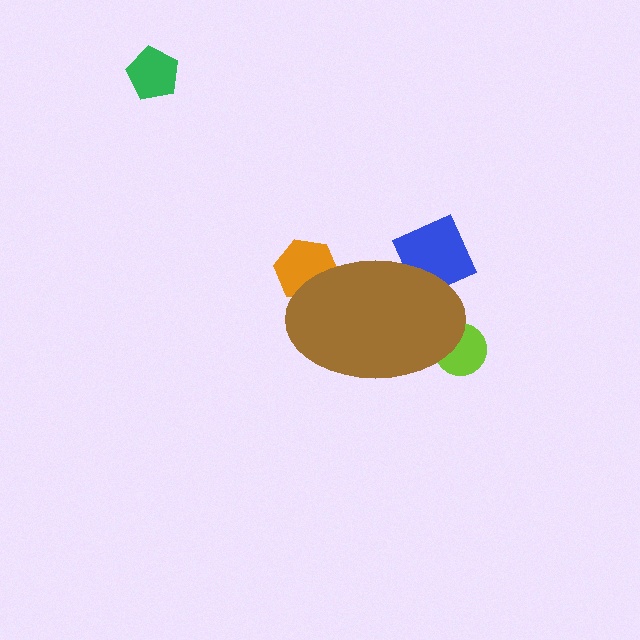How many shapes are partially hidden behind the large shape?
3 shapes are partially hidden.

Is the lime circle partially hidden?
Yes, the lime circle is partially hidden behind the brown ellipse.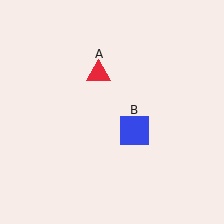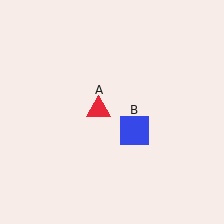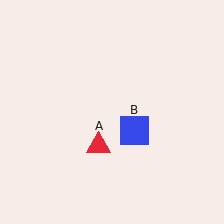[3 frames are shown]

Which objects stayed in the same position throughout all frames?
Blue square (object B) remained stationary.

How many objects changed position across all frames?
1 object changed position: red triangle (object A).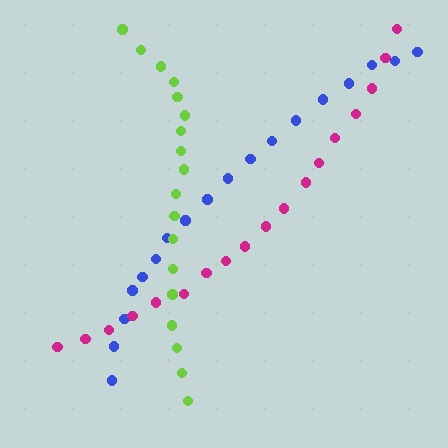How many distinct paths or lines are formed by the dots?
There are 3 distinct paths.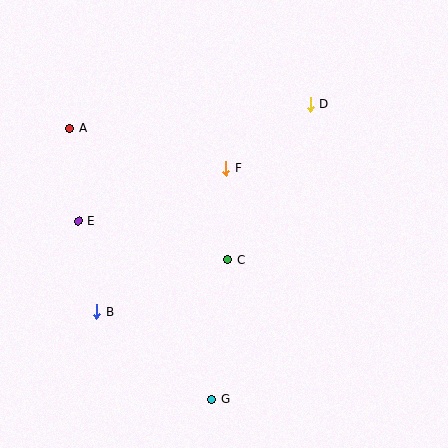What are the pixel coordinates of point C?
Point C is at (228, 260).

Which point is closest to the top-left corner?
Point A is closest to the top-left corner.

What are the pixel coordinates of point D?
Point D is at (310, 105).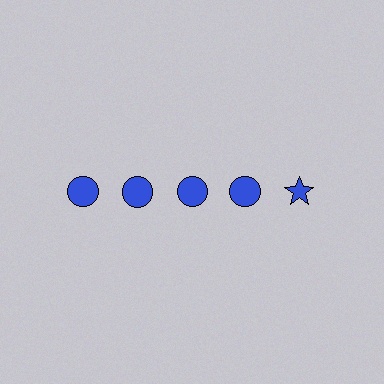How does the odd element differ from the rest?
It has a different shape: star instead of circle.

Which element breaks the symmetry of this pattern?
The blue star in the top row, rightmost column breaks the symmetry. All other shapes are blue circles.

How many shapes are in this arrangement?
There are 5 shapes arranged in a grid pattern.